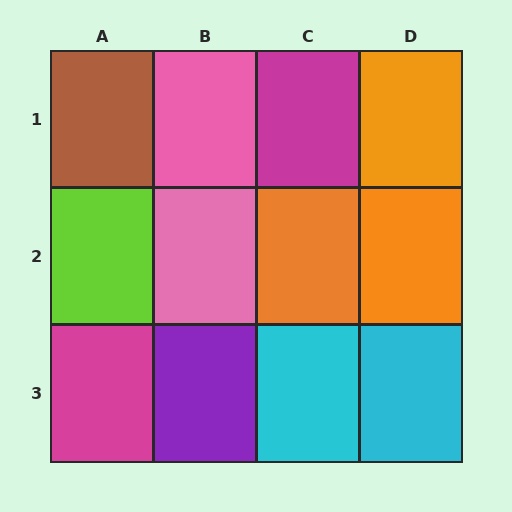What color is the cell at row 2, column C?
Orange.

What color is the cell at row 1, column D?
Orange.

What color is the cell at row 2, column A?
Lime.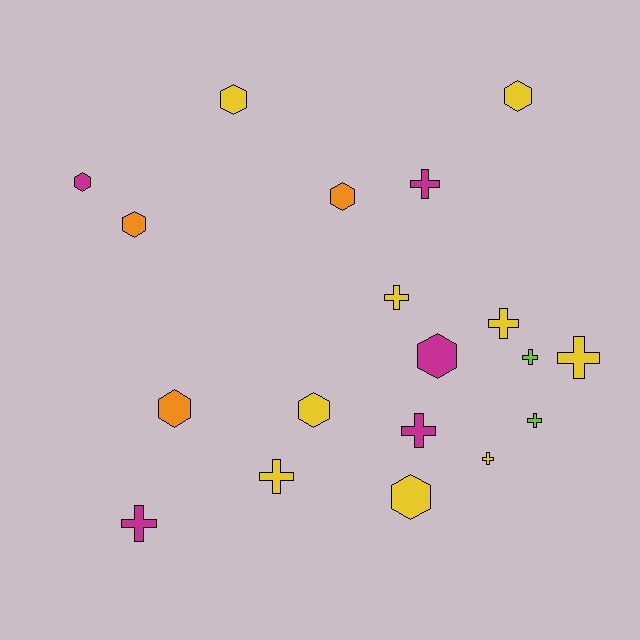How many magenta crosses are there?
There are 3 magenta crosses.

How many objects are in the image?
There are 19 objects.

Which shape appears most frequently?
Cross, with 10 objects.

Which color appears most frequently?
Yellow, with 9 objects.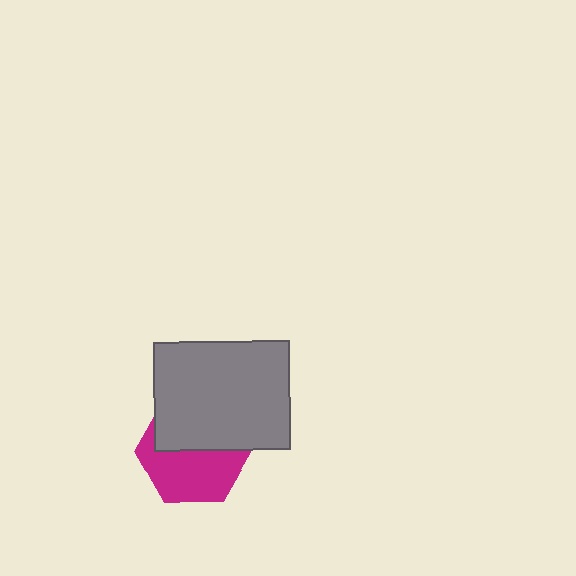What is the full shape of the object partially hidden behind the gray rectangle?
The partially hidden object is a magenta hexagon.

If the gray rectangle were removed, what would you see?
You would see the complete magenta hexagon.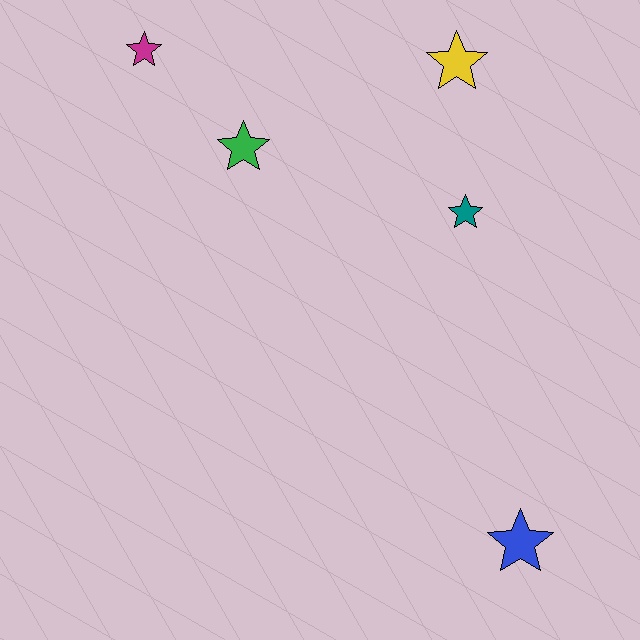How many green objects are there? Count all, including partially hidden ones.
There is 1 green object.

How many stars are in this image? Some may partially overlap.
There are 5 stars.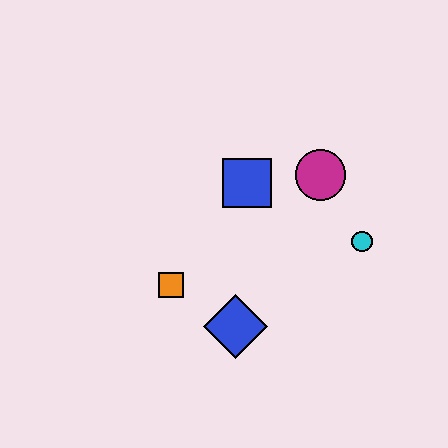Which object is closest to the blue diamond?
The orange square is closest to the blue diamond.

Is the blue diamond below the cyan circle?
Yes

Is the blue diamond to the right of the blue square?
No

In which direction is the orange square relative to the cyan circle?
The orange square is to the left of the cyan circle.